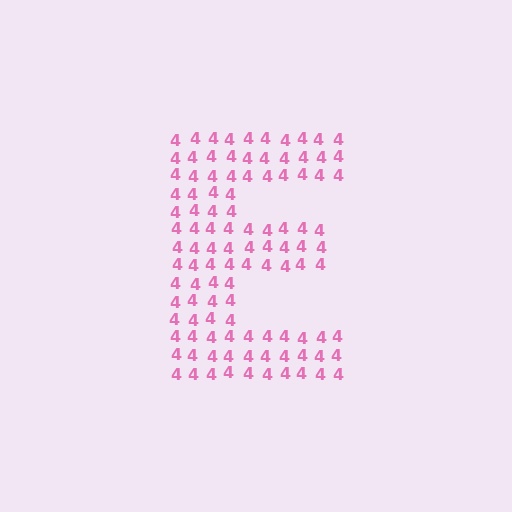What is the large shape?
The large shape is the letter E.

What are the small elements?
The small elements are digit 4's.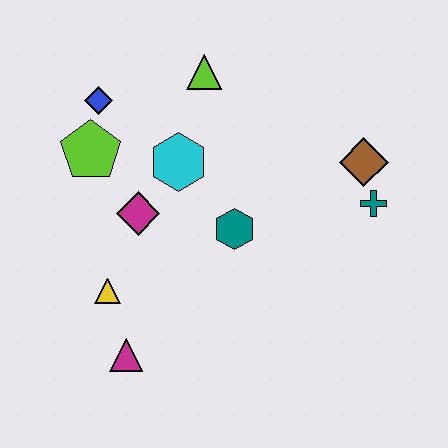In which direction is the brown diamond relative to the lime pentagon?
The brown diamond is to the right of the lime pentagon.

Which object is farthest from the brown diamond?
The magenta triangle is farthest from the brown diamond.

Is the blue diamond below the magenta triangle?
No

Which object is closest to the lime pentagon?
The blue diamond is closest to the lime pentagon.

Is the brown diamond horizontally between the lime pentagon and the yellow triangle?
No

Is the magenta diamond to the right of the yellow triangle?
Yes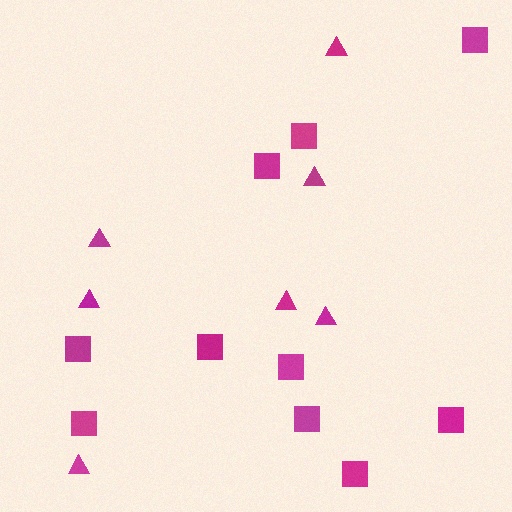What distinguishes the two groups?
There are 2 groups: one group of triangles (7) and one group of squares (10).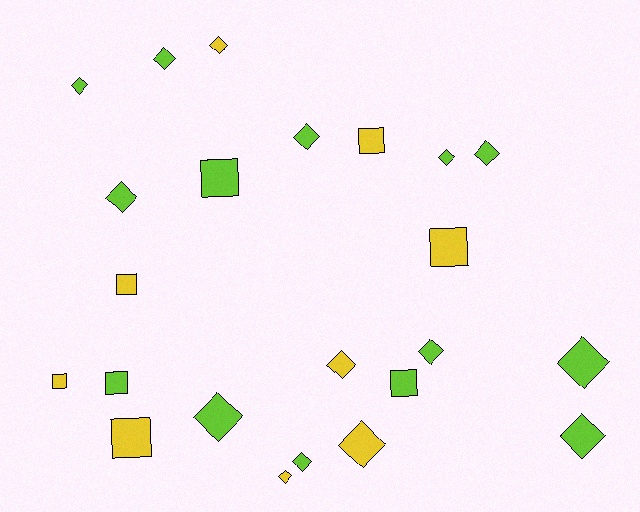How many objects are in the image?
There are 23 objects.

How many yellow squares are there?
There are 5 yellow squares.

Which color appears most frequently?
Lime, with 14 objects.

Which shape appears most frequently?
Diamond, with 15 objects.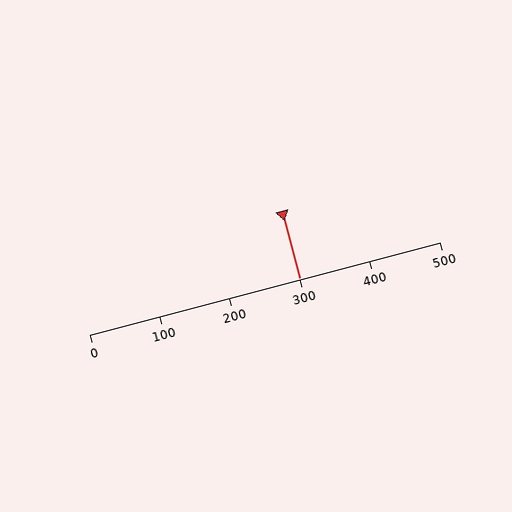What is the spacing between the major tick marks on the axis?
The major ticks are spaced 100 apart.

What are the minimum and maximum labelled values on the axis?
The axis runs from 0 to 500.